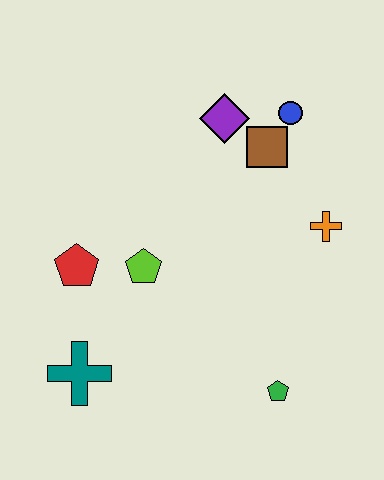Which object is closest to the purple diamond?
The brown square is closest to the purple diamond.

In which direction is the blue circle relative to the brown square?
The blue circle is above the brown square.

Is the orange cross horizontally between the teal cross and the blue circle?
No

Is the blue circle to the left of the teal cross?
No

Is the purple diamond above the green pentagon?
Yes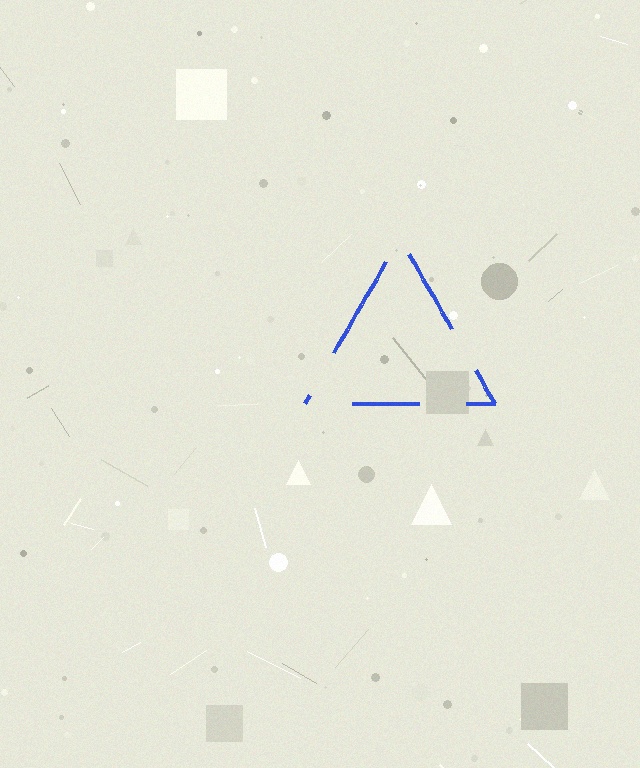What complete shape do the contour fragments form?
The contour fragments form a triangle.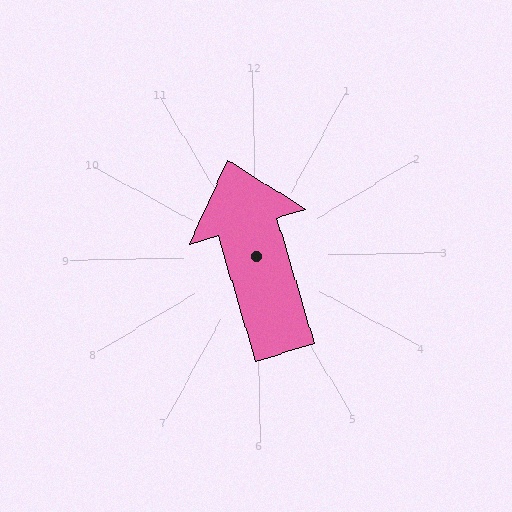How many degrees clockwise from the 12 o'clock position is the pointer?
Approximately 344 degrees.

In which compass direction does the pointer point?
North.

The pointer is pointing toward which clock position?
Roughly 11 o'clock.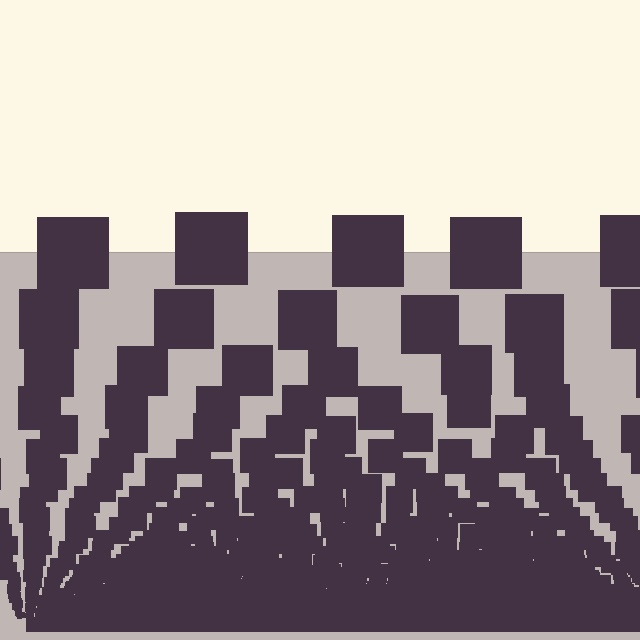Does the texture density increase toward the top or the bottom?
Density increases toward the bottom.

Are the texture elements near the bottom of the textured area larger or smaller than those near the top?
Smaller. The gradient is inverted — elements near the bottom are smaller and denser.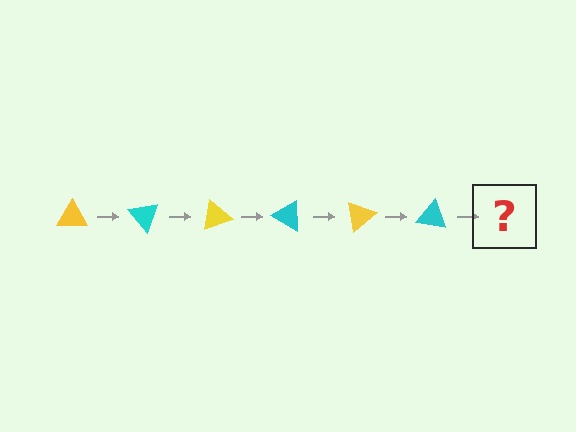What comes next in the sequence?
The next element should be a yellow triangle, rotated 300 degrees from the start.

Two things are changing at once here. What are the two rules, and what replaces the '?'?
The two rules are that it rotates 50 degrees each step and the color cycles through yellow and cyan. The '?' should be a yellow triangle, rotated 300 degrees from the start.